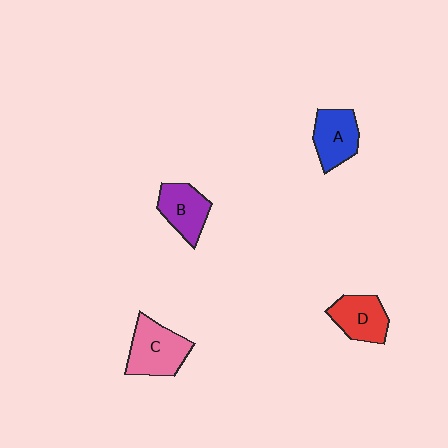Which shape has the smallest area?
Shape B (purple).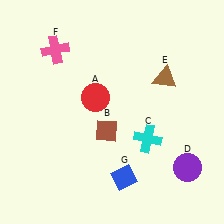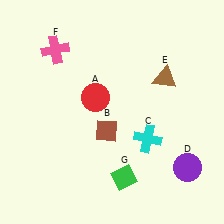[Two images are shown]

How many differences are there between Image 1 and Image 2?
There is 1 difference between the two images.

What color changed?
The diamond (G) changed from blue in Image 1 to green in Image 2.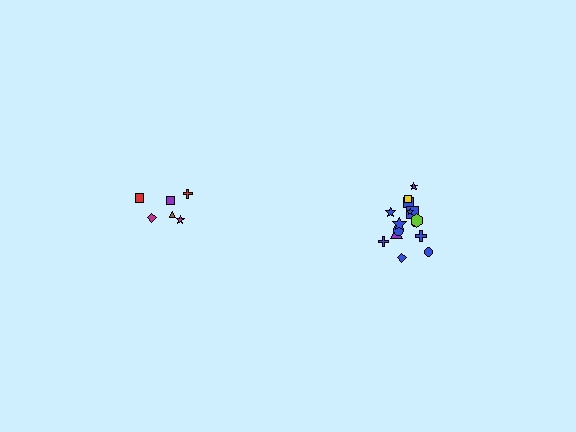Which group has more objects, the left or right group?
The right group.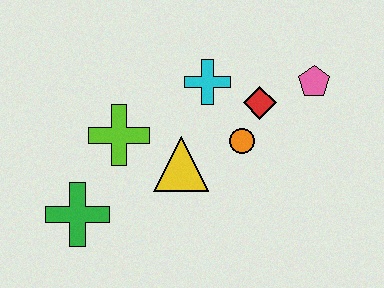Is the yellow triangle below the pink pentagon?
Yes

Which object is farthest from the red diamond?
The green cross is farthest from the red diamond.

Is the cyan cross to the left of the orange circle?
Yes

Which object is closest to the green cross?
The lime cross is closest to the green cross.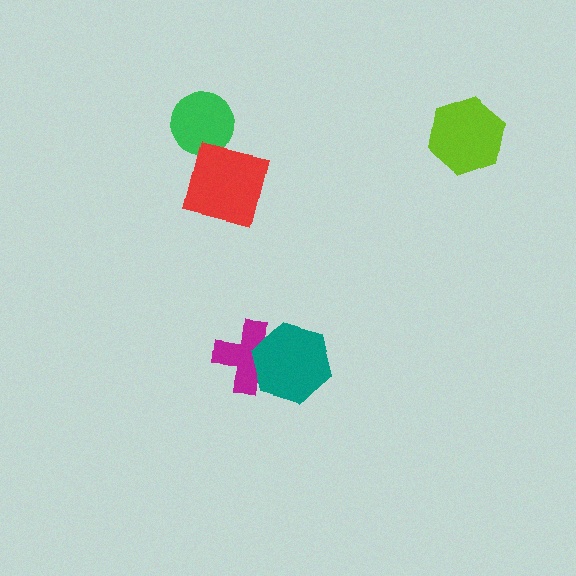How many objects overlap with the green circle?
1 object overlaps with the green circle.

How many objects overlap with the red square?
1 object overlaps with the red square.